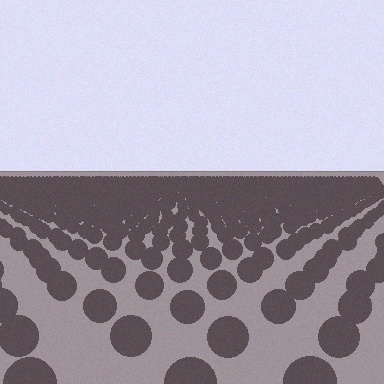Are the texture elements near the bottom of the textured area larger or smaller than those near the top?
Larger. Near the bottom, elements are closer to the viewer and appear at a bigger on-screen size.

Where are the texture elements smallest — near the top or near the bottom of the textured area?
Near the top.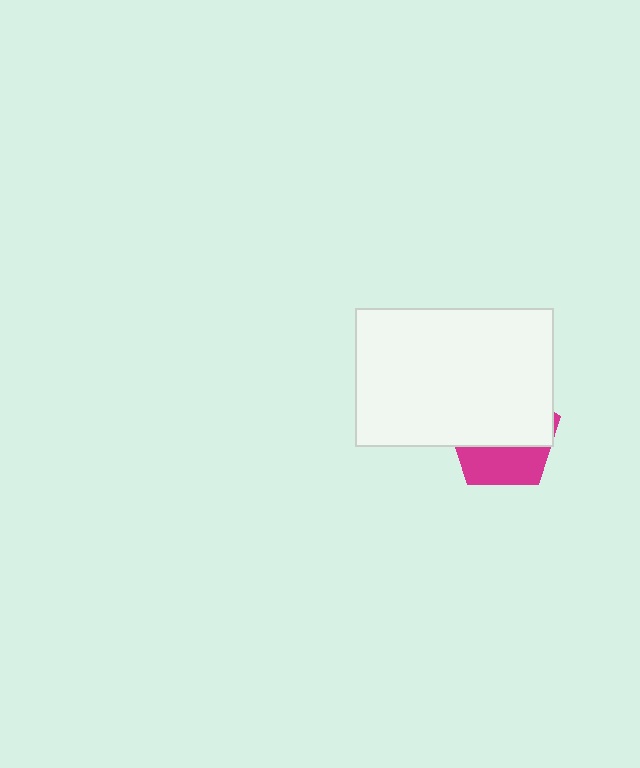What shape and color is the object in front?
The object in front is a white rectangle.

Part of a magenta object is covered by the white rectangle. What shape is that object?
It is a pentagon.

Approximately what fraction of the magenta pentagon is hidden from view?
Roughly 63% of the magenta pentagon is hidden behind the white rectangle.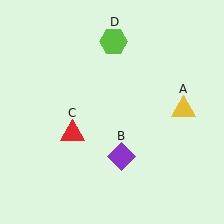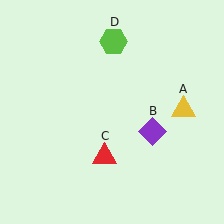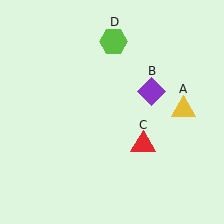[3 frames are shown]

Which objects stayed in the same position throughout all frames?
Yellow triangle (object A) and lime hexagon (object D) remained stationary.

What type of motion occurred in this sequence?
The purple diamond (object B), red triangle (object C) rotated counterclockwise around the center of the scene.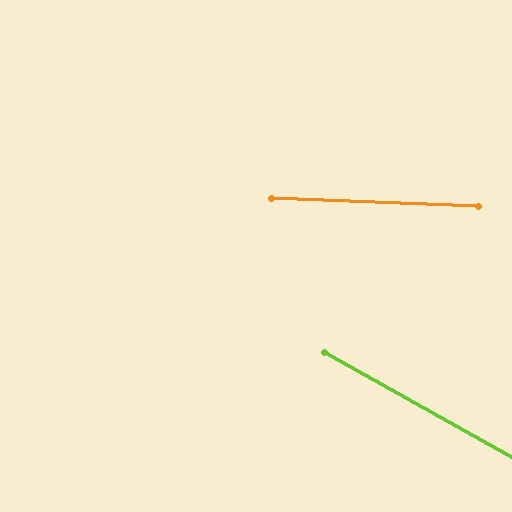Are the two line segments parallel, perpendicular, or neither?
Neither parallel nor perpendicular — they differ by about 27°.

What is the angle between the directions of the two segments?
Approximately 27 degrees.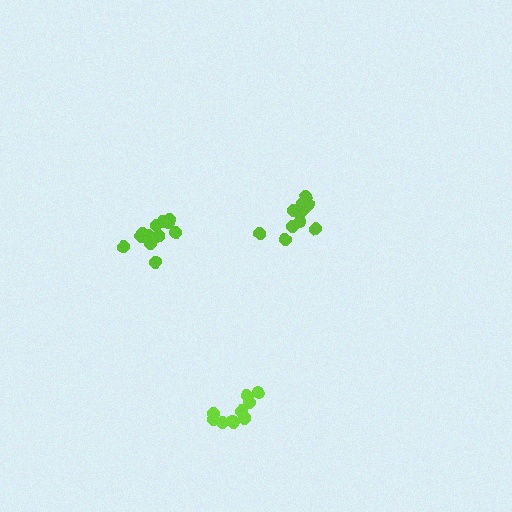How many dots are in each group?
Group 1: 11 dots, Group 2: 12 dots, Group 3: 11 dots (34 total).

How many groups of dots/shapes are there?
There are 3 groups.